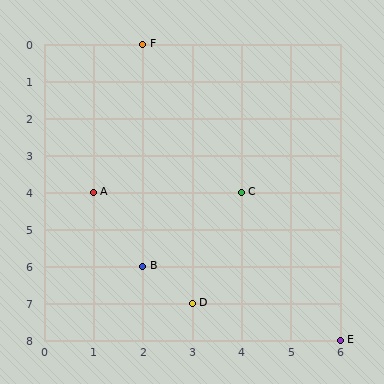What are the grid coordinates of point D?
Point D is at grid coordinates (3, 7).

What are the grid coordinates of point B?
Point B is at grid coordinates (2, 6).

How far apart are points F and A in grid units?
Points F and A are 1 column and 4 rows apart (about 4.1 grid units diagonally).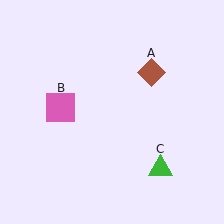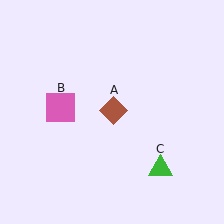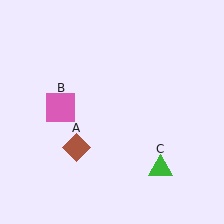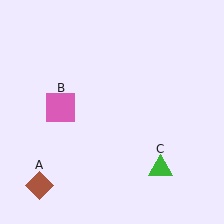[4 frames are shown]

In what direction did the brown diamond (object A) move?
The brown diamond (object A) moved down and to the left.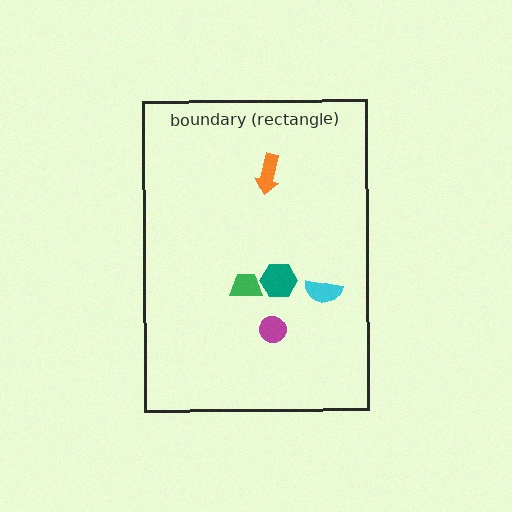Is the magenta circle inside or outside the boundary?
Inside.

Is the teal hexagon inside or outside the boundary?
Inside.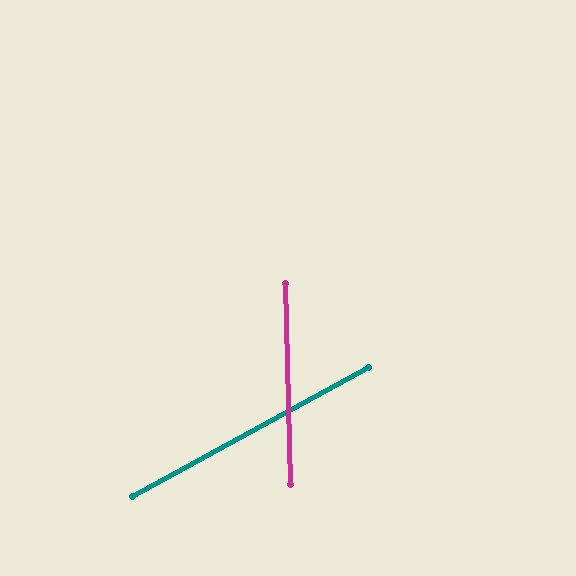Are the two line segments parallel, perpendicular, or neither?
Neither parallel nor perpendicular — they differ by about 63°.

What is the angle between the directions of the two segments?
Approximately 63 degrees.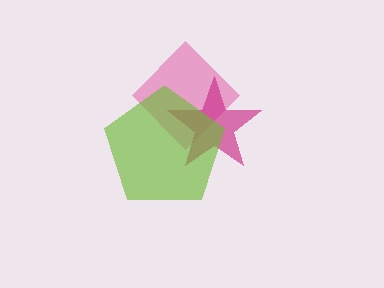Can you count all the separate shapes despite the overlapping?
Yes, there are 3 separate shapes.